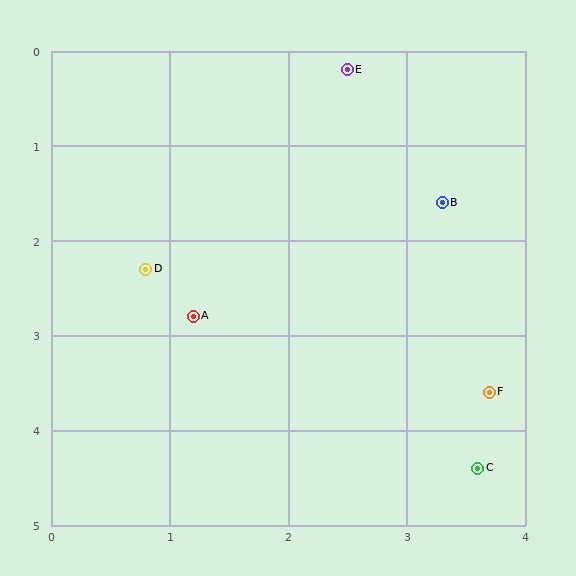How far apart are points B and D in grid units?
Points B and D are about 2.6 grid units apart.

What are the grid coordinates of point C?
Point C is at approximately (3.6, 4.4).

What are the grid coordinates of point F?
Point F is at approximately (3.7, 3.6).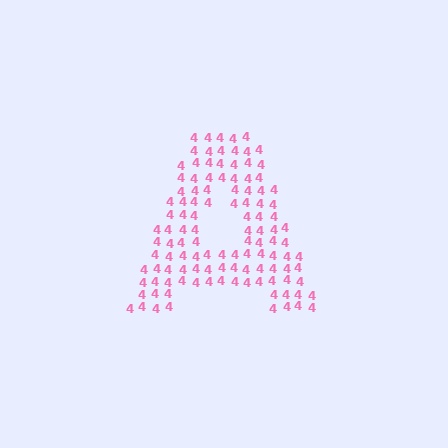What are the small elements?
The small elements are digit 4's.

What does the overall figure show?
The overall figure shows the letter A.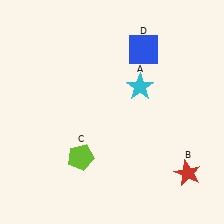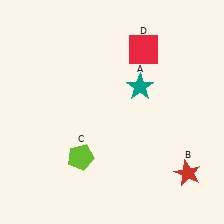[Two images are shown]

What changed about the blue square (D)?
In Image 1, D is blue. In Image 2, it changed to red.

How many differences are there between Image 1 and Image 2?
There are 2 differences between the two images.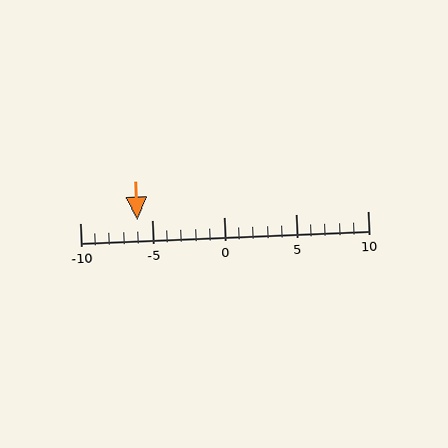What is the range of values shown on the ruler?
The ruler shows values from -10 to 10.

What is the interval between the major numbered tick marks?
The major tick marks are spaced 5 units apart.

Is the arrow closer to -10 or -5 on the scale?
The arrow is closer to -5.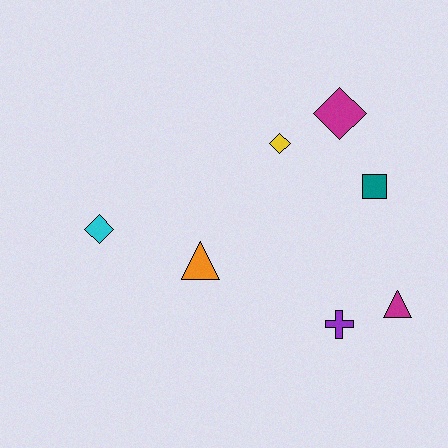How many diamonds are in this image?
There are 3 diamonds.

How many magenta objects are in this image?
There are 2 magenta objects.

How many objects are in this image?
There are 7 objects.